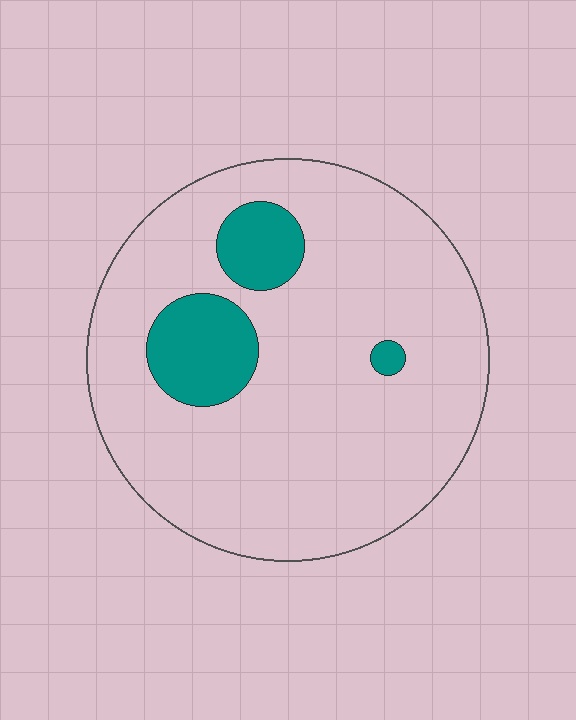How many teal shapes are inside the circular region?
3.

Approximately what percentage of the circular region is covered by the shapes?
Approximately 15%.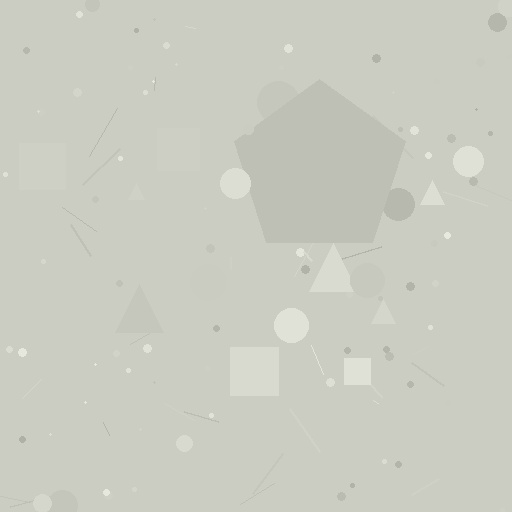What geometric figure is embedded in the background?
A pentagon is embedded in the background.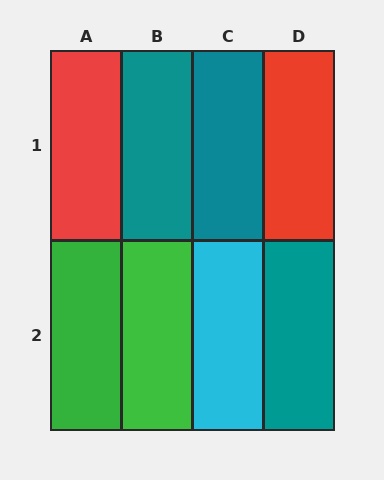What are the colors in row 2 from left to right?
Green, green, cyan, teal.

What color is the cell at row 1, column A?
Red.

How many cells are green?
2 cells are green.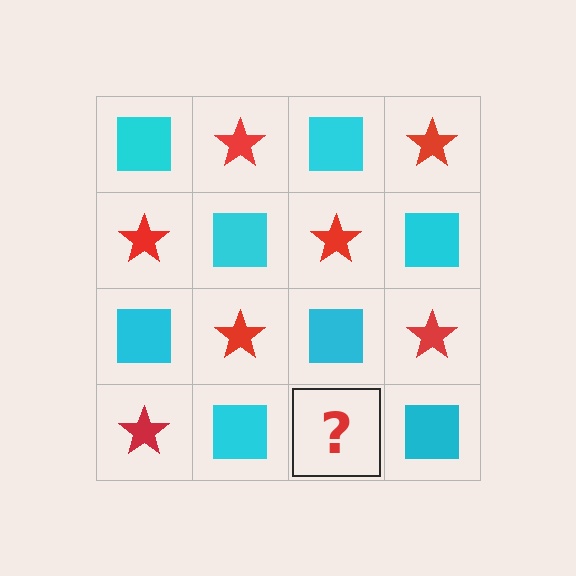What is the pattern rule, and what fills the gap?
The rule is that it alternates cyan square and red star in a checkerboard pattern. The gap should be filled with a red star.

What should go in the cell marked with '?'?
The missing cell should contain a red star.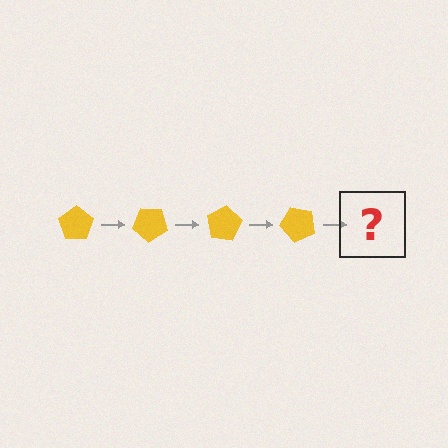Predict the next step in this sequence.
The next step is a yellow pentagon rotated 160 degrees.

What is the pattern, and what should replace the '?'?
The pattern is that the pentagon rotates 40 degrees each step. The '?' should be a yellow pentagon rotated 160 degrees.